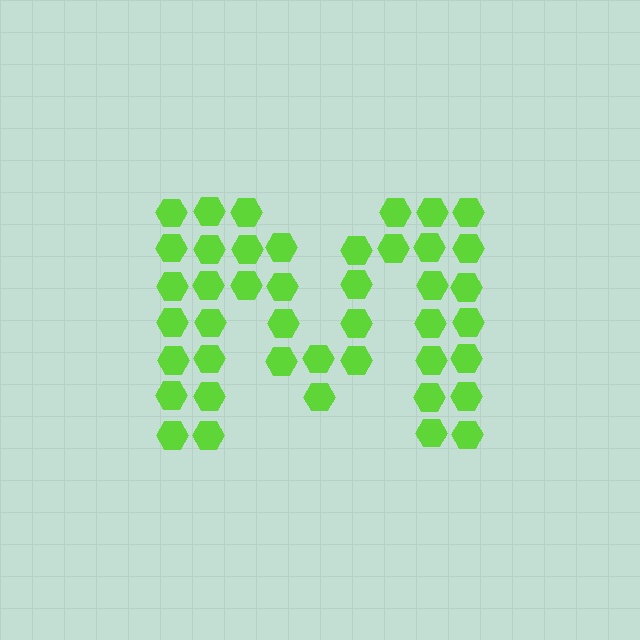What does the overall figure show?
The overall figure shows the letter M.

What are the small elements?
The small elements are hexagons.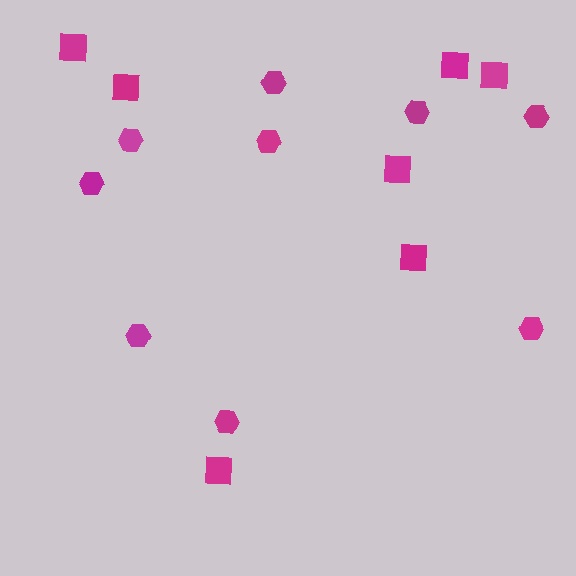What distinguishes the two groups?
There are 2 groups: one group of hexagons (9) and one group of squares (7).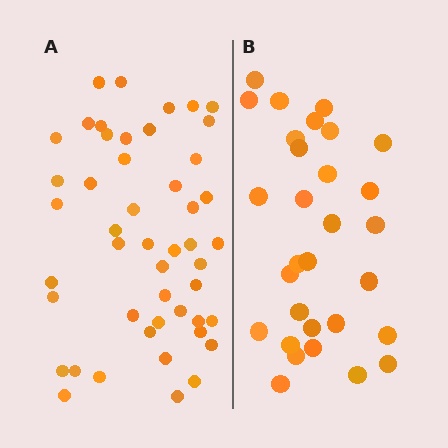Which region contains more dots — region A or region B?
Region A (the left region) has more dots.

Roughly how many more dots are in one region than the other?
Region A has approximately 20 more dots than region B.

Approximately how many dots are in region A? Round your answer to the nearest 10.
About 50 dots. (The exact count is 48, which rounds to 50.)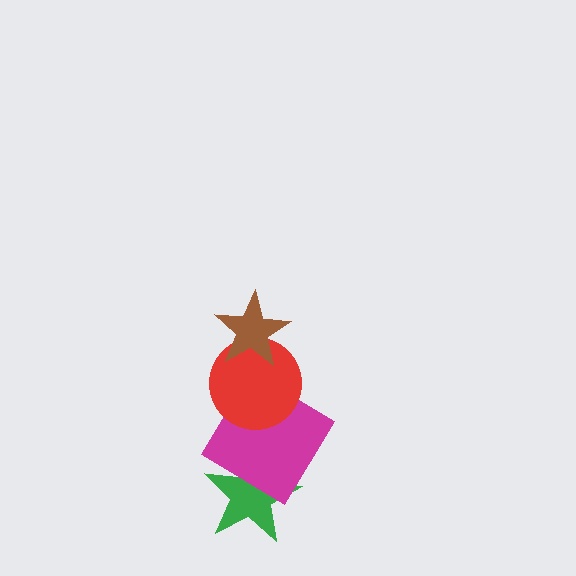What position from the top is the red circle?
The red circle is 2nd from the top.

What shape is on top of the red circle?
The brown star is on top of the red circle.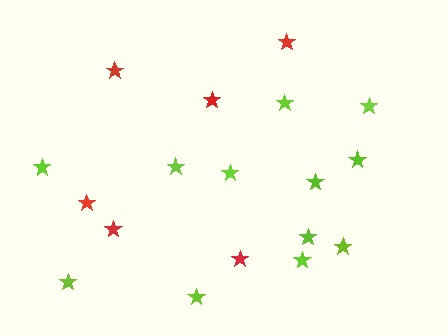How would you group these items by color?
There are 2 groups: one group of lime stars (12) and one group of red stars (6).